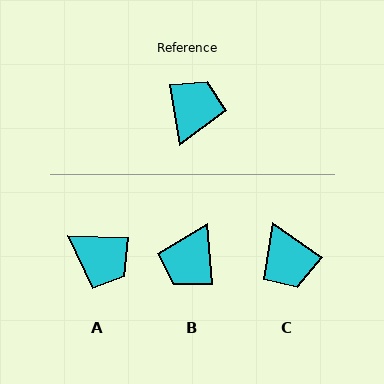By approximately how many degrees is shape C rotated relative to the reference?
Approximately 135 degrees clockwise.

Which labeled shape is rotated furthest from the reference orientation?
B, about 175 degrees away.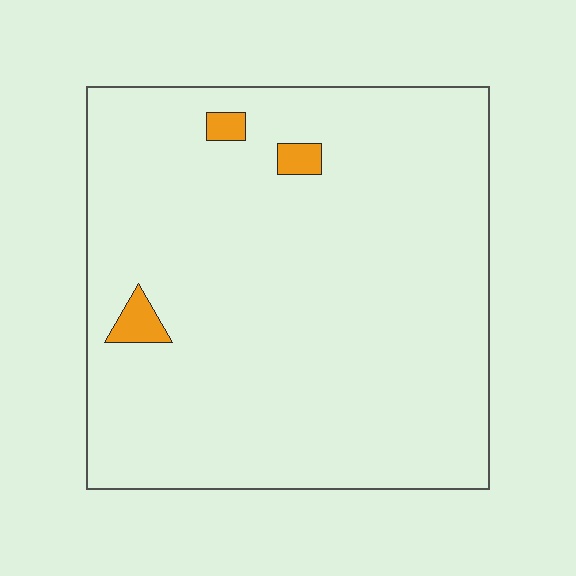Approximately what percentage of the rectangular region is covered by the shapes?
Approximately 5%.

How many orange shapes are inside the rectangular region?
3.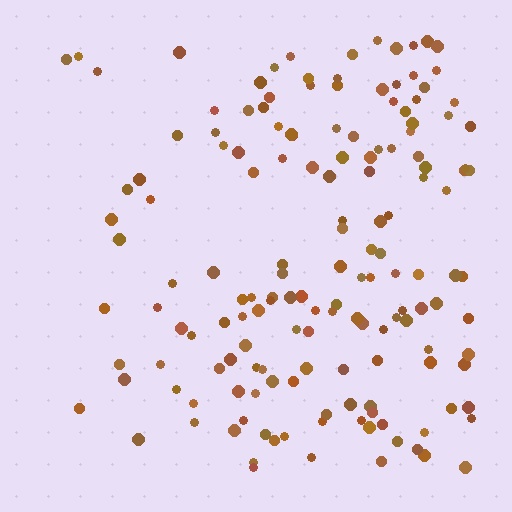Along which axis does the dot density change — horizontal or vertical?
Horizontal.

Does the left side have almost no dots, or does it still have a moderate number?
Still a moderate number, just noticeably fewer than the right.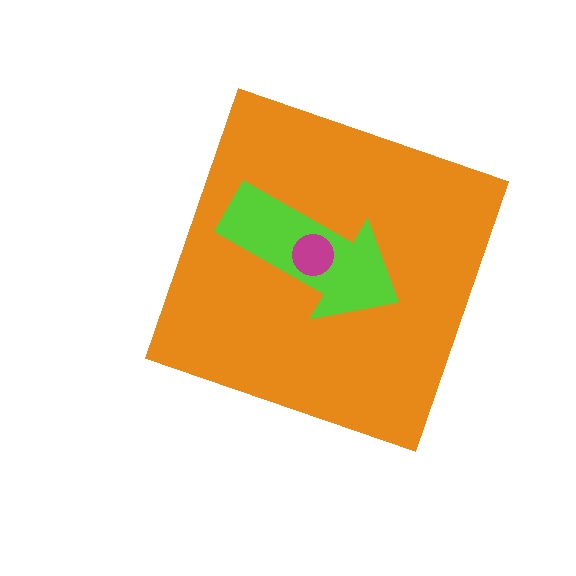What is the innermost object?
The magenta circle.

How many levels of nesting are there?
3.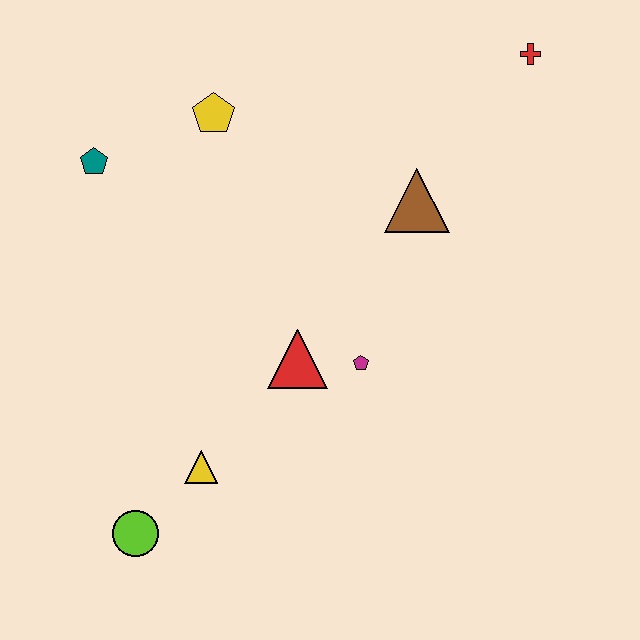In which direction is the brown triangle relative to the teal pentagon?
The brown triangle is to the right of the teal pentagon.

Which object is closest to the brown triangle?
The magenta pentagon is closest to the brown triangle.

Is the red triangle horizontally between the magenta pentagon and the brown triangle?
No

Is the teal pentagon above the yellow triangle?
Yes